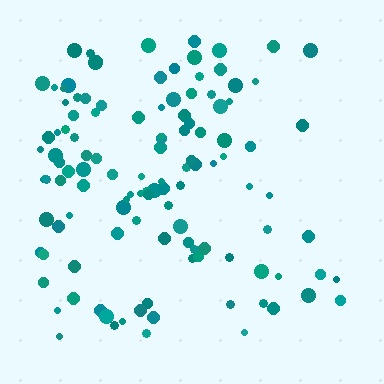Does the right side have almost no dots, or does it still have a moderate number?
Still a moderate number, just noticeably fewer than the left.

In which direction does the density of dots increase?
From right to left, with the left side densest.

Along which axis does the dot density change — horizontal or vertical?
Horizontal.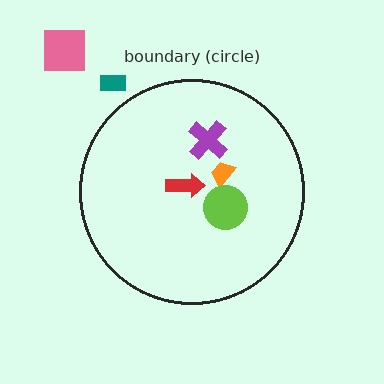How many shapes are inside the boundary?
4 inside, 2 outside.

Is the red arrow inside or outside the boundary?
Inside.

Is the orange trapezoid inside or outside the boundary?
Inside.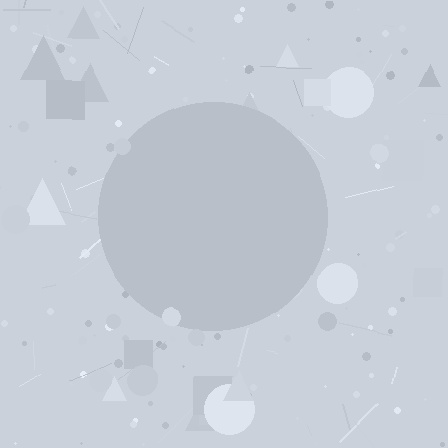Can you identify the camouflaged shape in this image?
The camouflaged shape is a circle.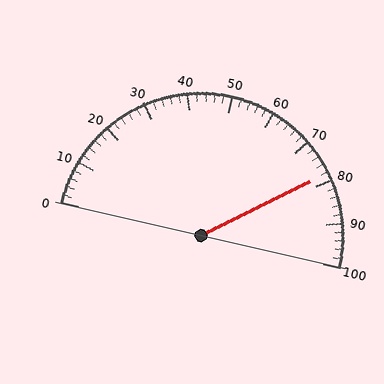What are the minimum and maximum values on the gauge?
The gauge ranges from 0 to 100.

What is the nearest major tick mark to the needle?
The nearest major tick mark is 80.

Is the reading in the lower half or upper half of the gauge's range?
The reading is in the upper half of the range (0 to 100).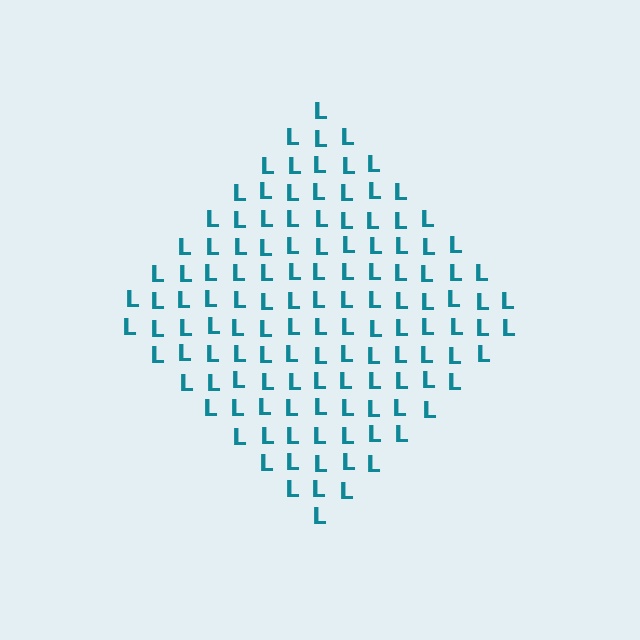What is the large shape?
The large shape is a diamond.